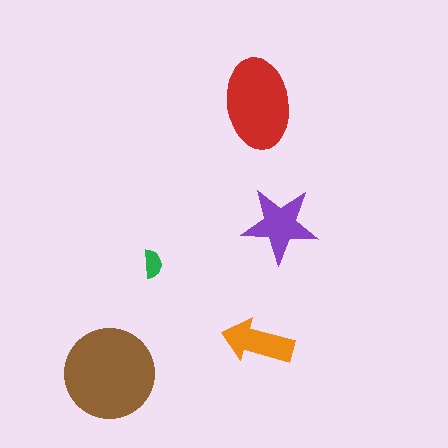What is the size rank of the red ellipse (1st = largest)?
2nd.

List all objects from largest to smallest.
The brown circle, the red ellipse, the purple star, the orange arrow, the green semicircle.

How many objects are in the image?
There are 5 objects in the image.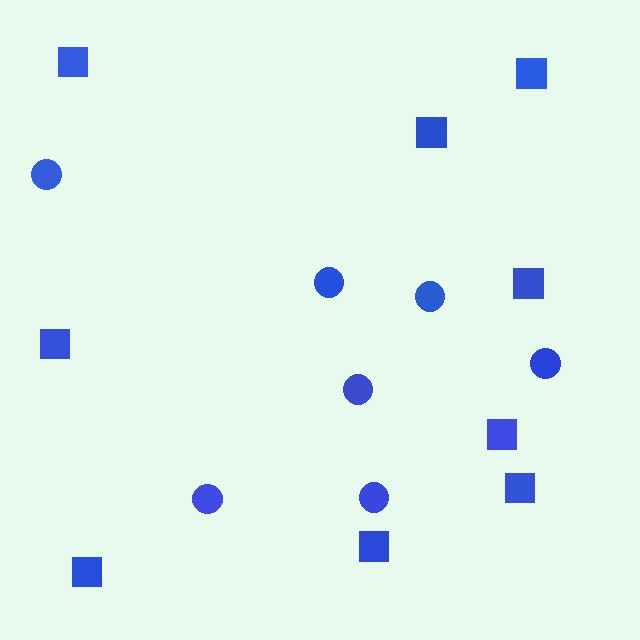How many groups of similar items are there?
There are 2 groups: one group of squares (9) and one group of circles (7).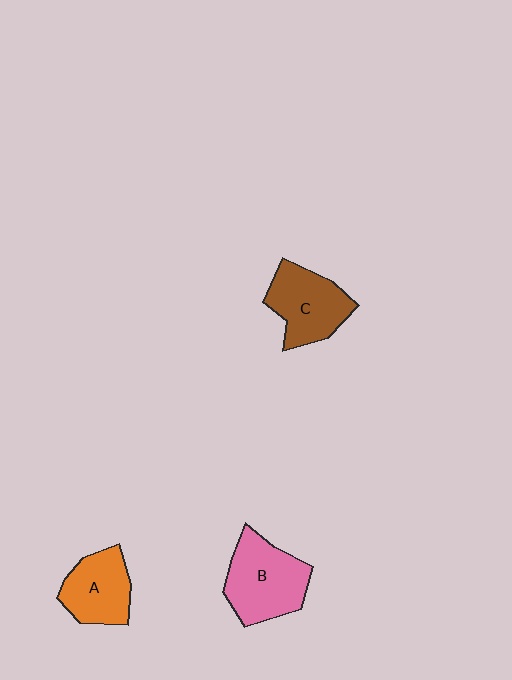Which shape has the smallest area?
Shape A (orange).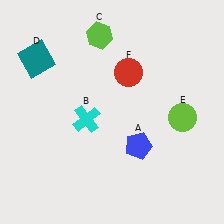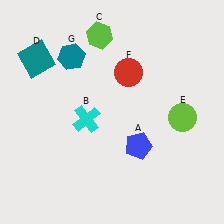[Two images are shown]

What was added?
A teal hexagon (G) was added in Image 2.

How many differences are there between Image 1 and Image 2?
There is 1 difference between the two images.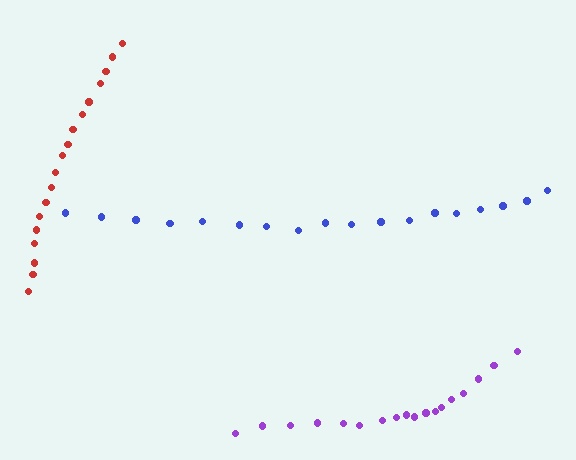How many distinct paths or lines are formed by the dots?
There are 3 distinct paths.